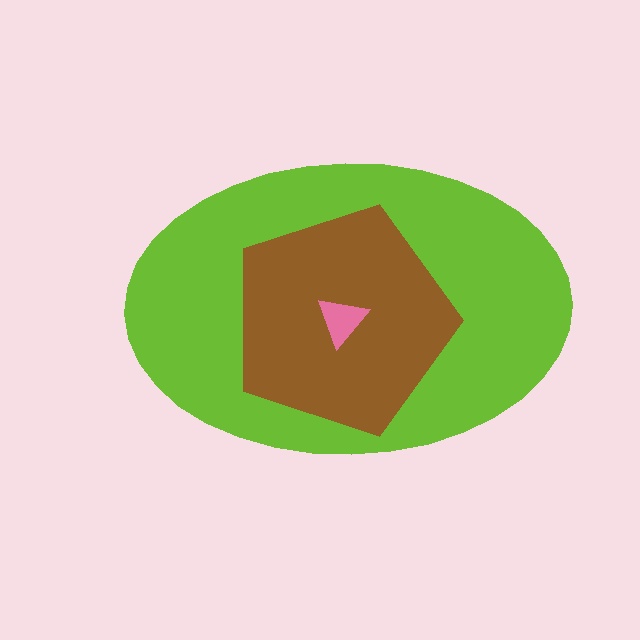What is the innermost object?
The pink triangle.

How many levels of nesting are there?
3.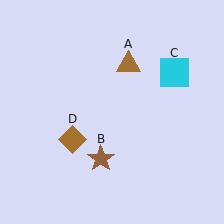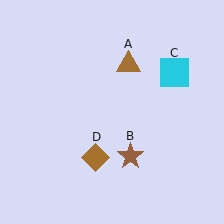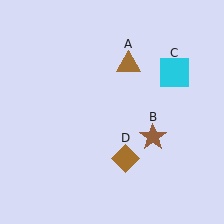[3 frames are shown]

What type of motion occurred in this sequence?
The brown star (object B), brown diamond (object D) rotated counterclockwise around the center of the scene.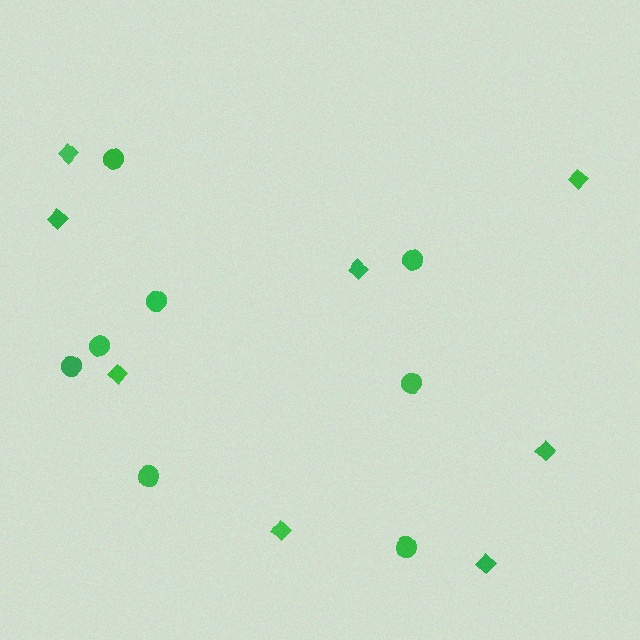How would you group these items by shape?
There are 2 groups: one group of diamonds (8) and one group of circles (8).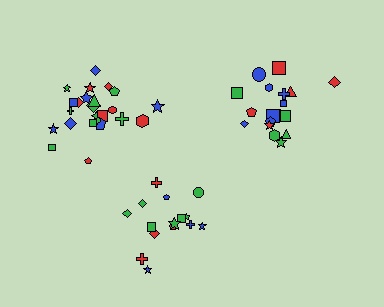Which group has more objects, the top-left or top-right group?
The top-left group.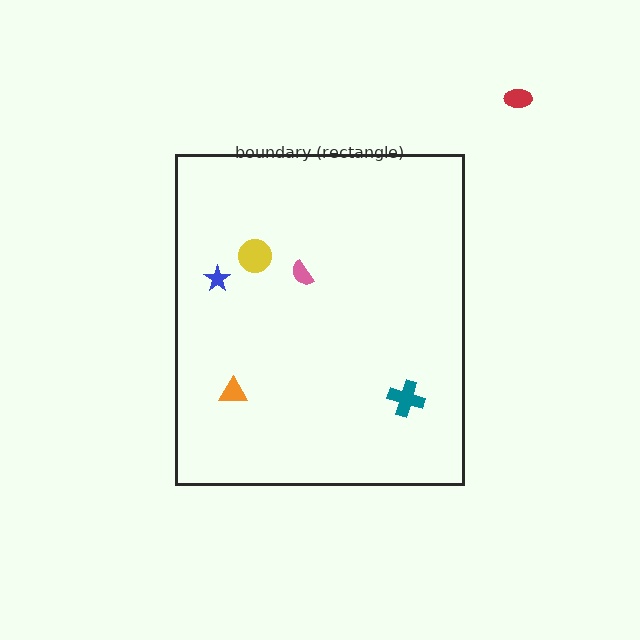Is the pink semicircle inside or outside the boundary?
Inside.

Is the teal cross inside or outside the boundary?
Inside.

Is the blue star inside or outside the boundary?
Inside.